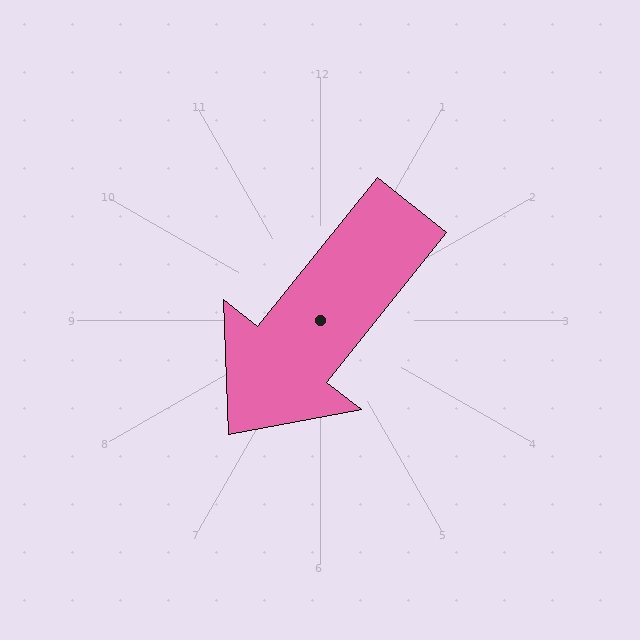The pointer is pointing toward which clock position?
Roughly 7 o'clock.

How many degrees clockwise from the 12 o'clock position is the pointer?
Approximately 219 degrees.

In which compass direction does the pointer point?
Southwest.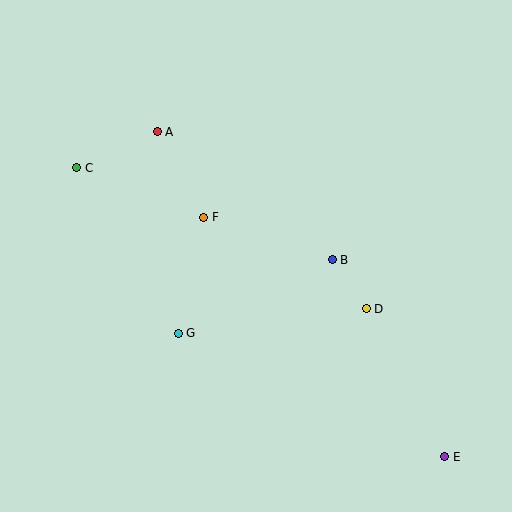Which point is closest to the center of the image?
Point F at (204, 217) is closest to the center.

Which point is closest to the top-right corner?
Point B is closest to the top-right corner.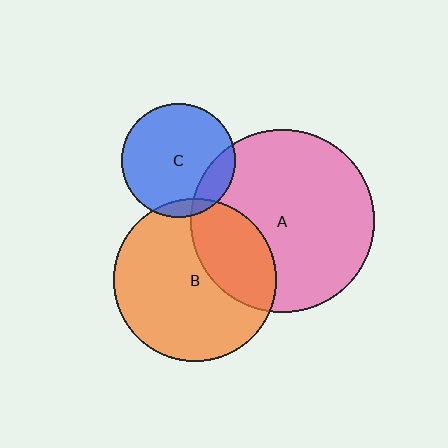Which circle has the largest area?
Circle A (pink).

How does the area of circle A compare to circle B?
Approximately 1.3 times.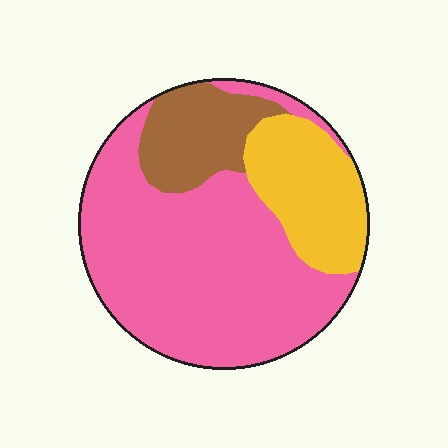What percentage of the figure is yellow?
Yellow covers around 20% of the figure.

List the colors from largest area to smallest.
From largest to smallest: pink, yellow, brown.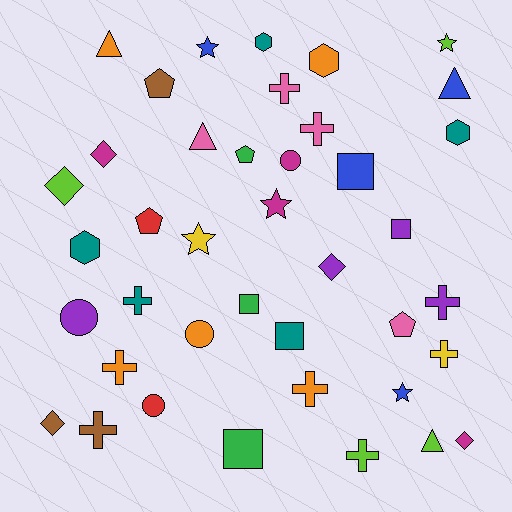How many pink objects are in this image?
There are 4 pink objects.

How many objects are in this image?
There are 40 objects.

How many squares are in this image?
There are 5 squares.